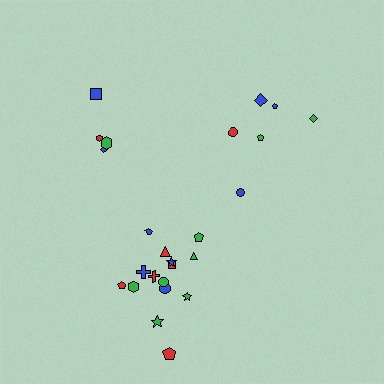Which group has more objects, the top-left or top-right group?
The top-right group.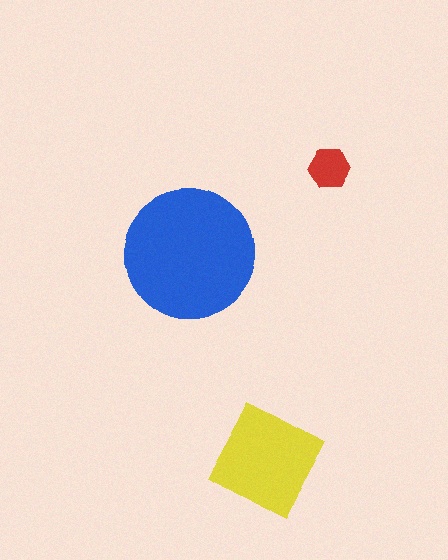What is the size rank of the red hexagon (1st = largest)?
3rd.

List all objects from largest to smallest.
The blue circle, the yellow diamond, the red hexagon.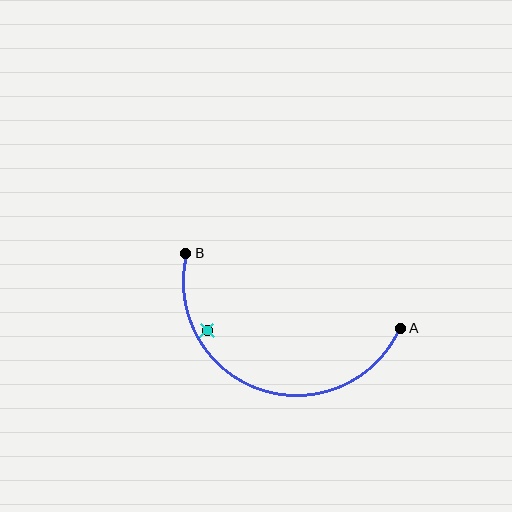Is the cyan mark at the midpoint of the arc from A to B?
No — the cyan mark does not lie on the arc at all. It sits slightly inside the curve.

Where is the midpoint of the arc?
The arc midpoint is the point on the curve farthest from the straight line joining A and B. It sits below that line.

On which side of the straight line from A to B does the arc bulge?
The arc bulges below the straight line connecting A and B.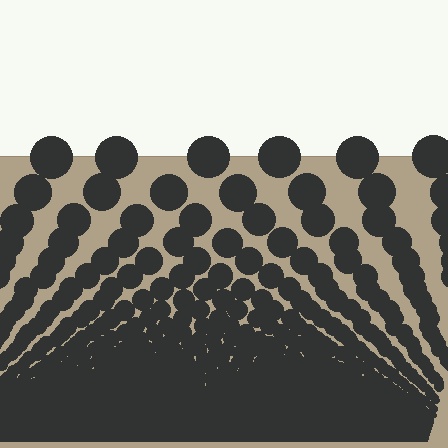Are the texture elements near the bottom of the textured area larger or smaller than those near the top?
Smaller. The gradient is inverted — elements near the bottom are smaller and denser.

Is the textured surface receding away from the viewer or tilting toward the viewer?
The surface appears to tilt toward the viewer. Texture elements get larger and sparser toward the top.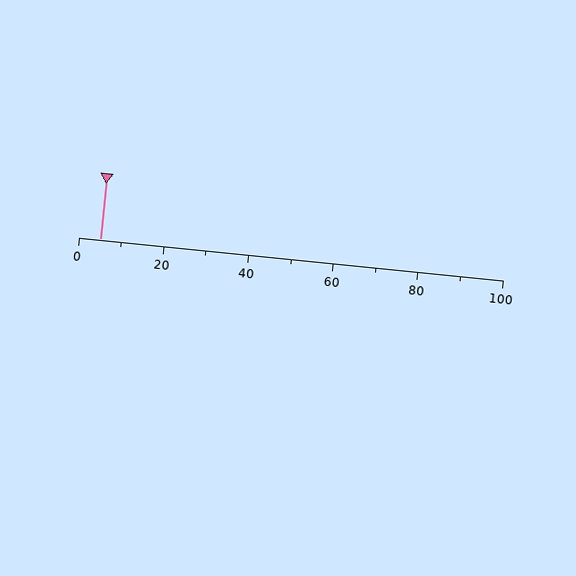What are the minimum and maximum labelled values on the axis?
The axis runs from 0 to 100.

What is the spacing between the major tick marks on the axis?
The major ticks are spaced 20 apart.